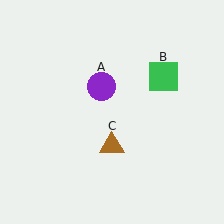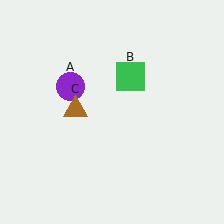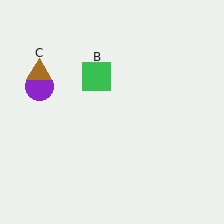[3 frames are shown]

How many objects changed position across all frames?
3 objects changed position: purple circle (object A), green square (object B), brown triangle (object C).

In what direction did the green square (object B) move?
The green square (object B) moved left.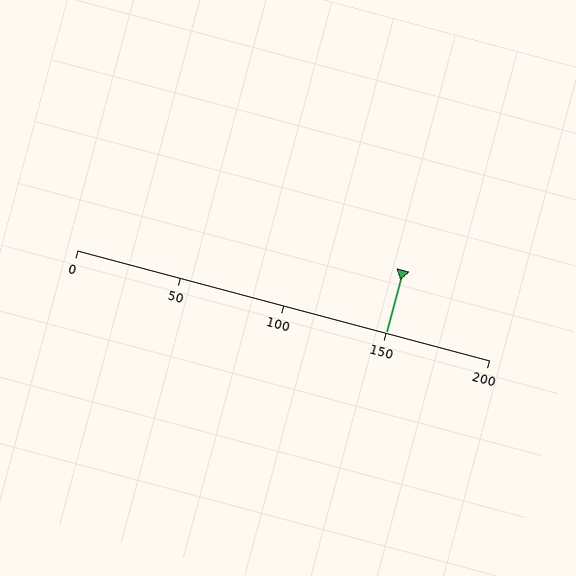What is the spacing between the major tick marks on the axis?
The major ticks are spaced 50 apart.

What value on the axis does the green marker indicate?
The marker indicates approximately 150.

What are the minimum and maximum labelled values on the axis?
The axis runs from 0 to 200.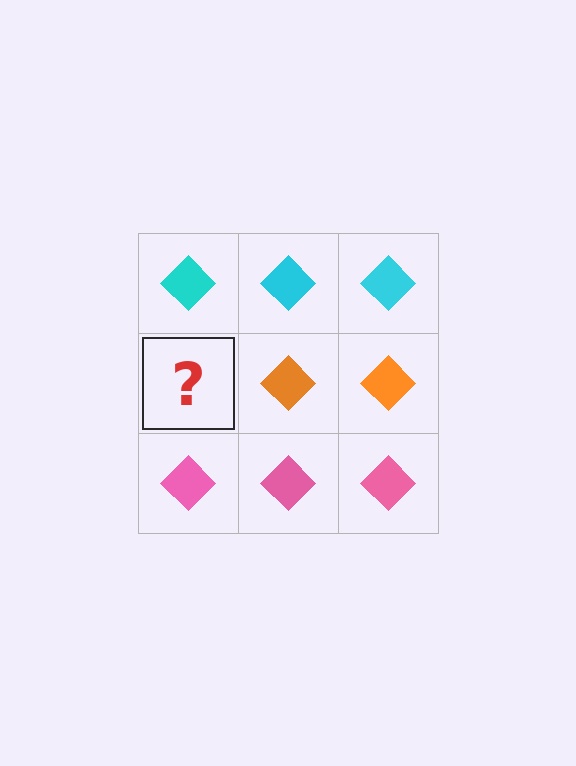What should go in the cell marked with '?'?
The missing cell should contain an orange diamond.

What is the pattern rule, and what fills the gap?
The rule is that each row has a consistent color. The gap should be filled with an orange diamond.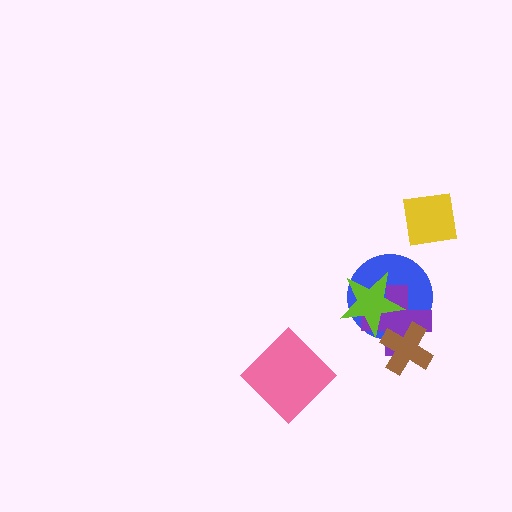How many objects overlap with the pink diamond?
0 objects overlap with the pink diamond.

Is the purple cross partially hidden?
Yes, it is partially covered by another shape.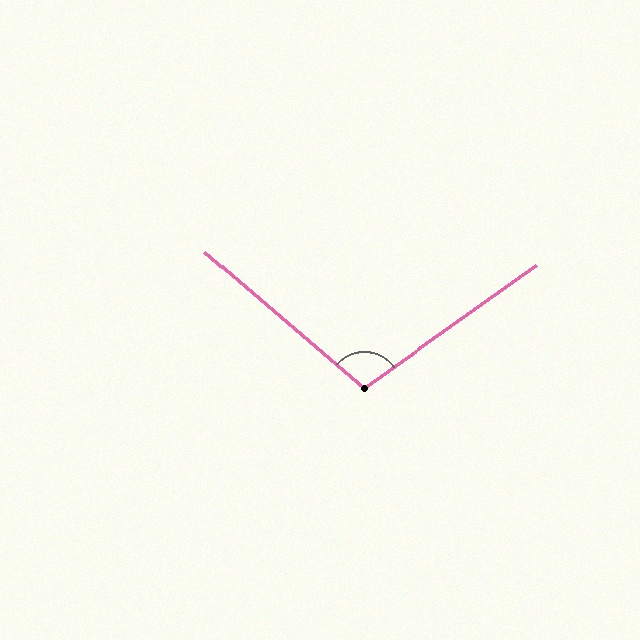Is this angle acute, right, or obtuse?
It is obtuse.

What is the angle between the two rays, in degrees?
Approximately 104 degrees.